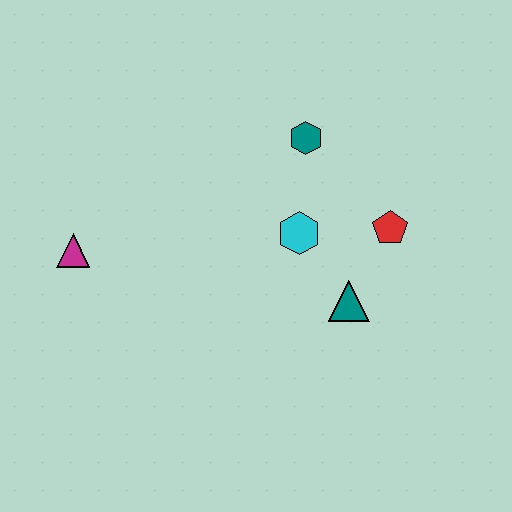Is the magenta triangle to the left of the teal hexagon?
Yes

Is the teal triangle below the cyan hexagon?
Yes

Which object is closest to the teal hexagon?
The cyan hexagon is closest to the teal hexagon.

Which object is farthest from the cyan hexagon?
The magenta triangle is farthest from the cyan hexagon.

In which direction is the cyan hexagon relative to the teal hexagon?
The cyan hexagon is below the teal hexagon.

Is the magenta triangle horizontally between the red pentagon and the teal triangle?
No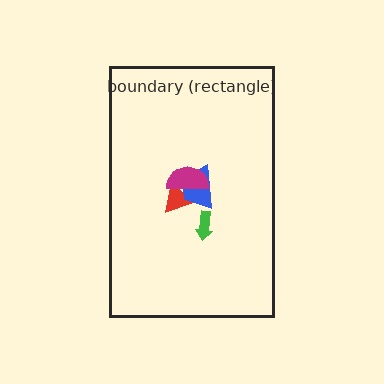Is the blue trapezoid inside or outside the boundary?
Inside.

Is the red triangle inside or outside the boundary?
Inside.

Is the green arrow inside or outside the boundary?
Inside.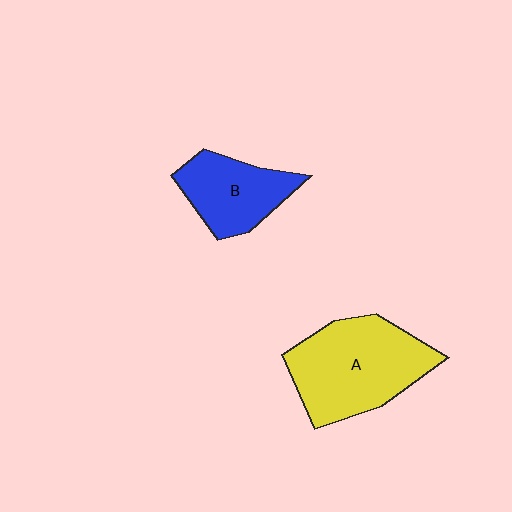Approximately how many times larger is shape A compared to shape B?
Approximately 1.6 times.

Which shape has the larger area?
Shape A (yellow).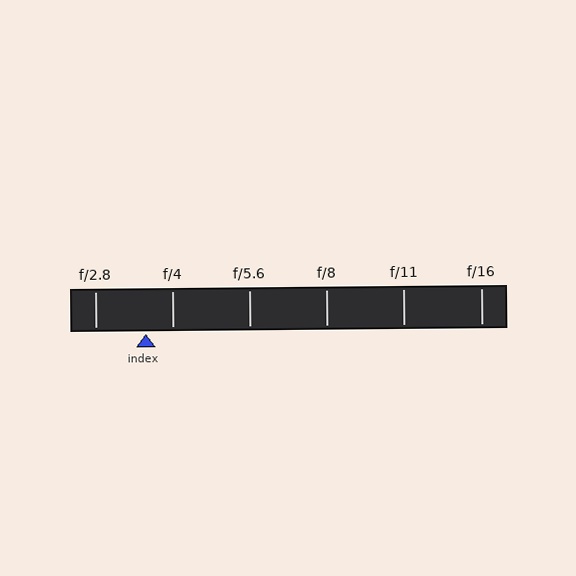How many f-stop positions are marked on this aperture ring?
There are 6 f-stop positions marked.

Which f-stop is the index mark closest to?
The index mark is closest to f/4.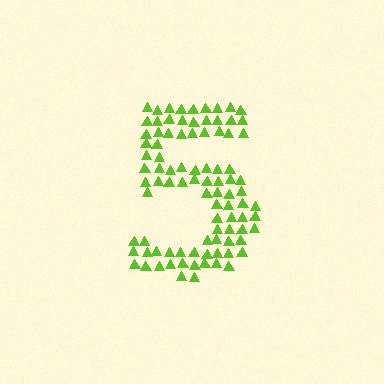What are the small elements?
The small elements are triangles.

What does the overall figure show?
The overall figure shows the digit 5.